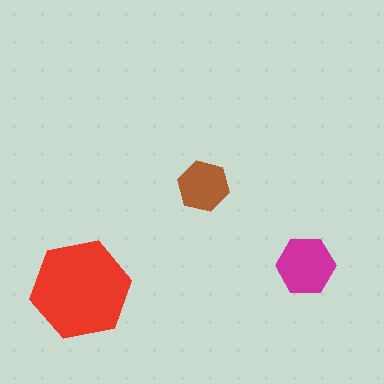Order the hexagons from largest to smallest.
the red one, the magenta one, the brown one.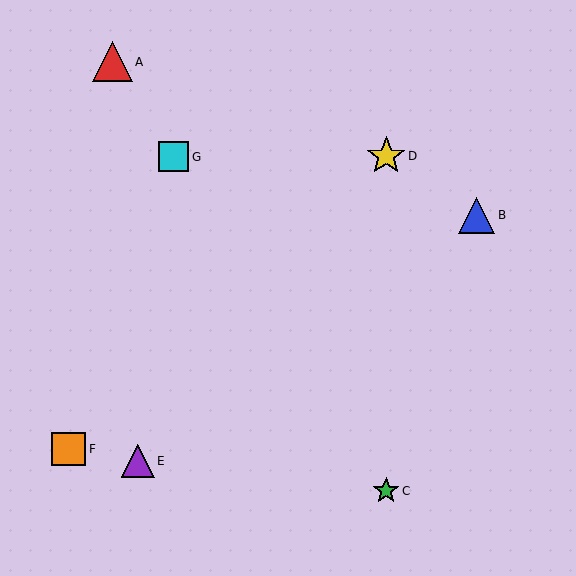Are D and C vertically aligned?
Yes, both are at x≈386.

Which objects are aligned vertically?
Objects C, D are aligned vertically.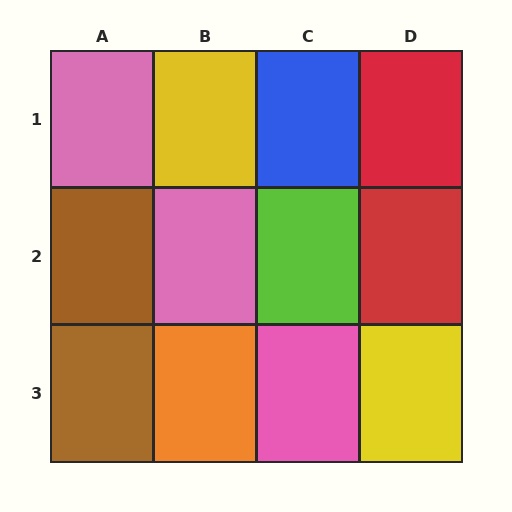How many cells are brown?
2 cells are brown.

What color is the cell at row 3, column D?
Yellow.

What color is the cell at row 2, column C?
Lime.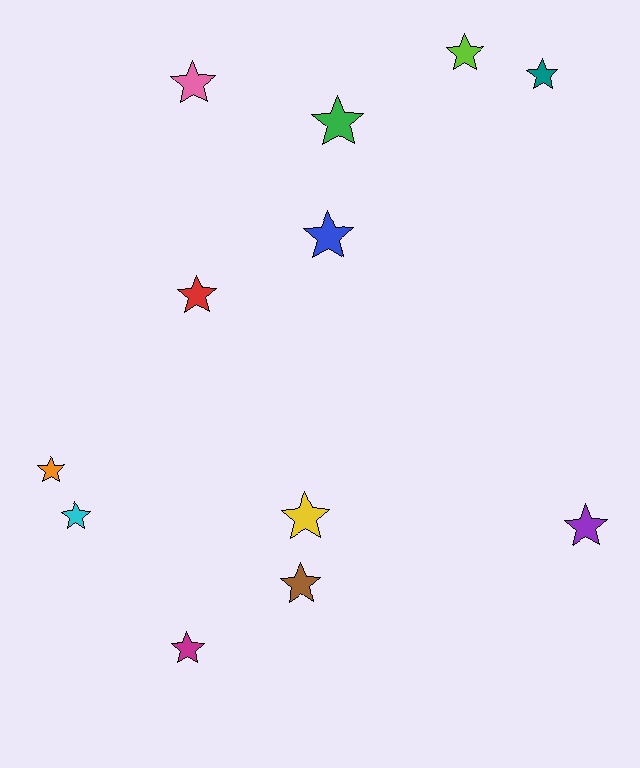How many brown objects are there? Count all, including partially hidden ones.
There is 1 brown object.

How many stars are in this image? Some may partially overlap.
There are 12 stars.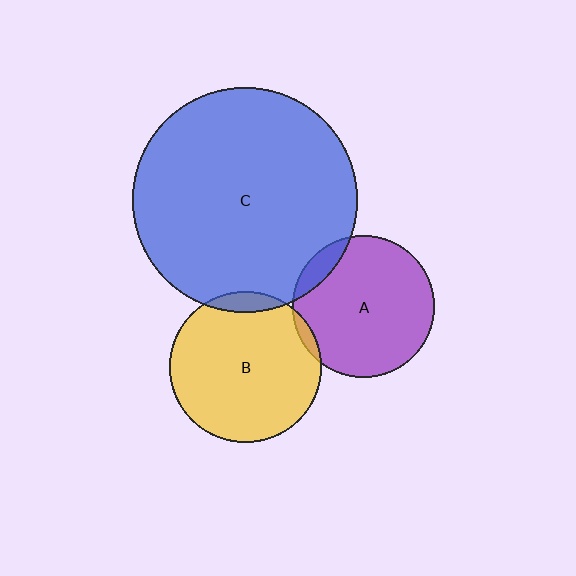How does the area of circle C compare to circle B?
Approximately 2.2 times.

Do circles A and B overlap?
Yes.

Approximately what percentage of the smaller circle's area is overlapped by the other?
Approximately 5%.